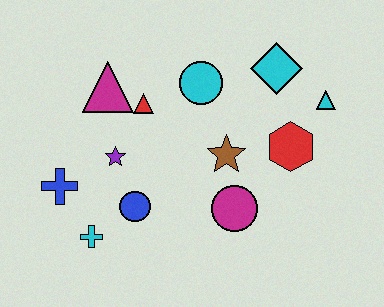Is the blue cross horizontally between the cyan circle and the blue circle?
No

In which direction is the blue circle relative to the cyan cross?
The blue circle is to the right of the cyan cross.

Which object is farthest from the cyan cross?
The cyan triangle is farthest from the cyan cross.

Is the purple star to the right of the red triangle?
No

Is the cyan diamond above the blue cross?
Yes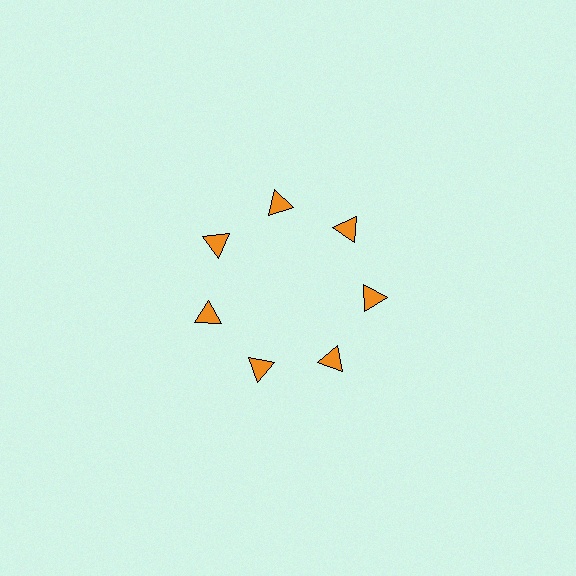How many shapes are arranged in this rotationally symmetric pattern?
There are 7 shapes, arranged in 7 groups of 1.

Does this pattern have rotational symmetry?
Yes, this pattern has 7-fold rotational symmetry. It looks the same after rotating 51 degrees around the center.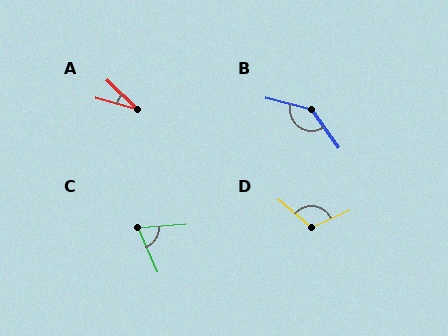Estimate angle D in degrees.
Approximately 114 degrees.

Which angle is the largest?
B, at approximately 139 degrees.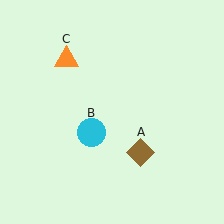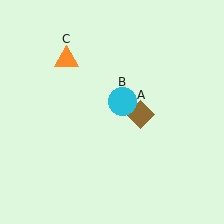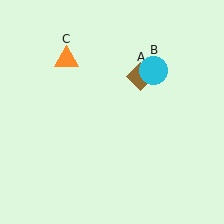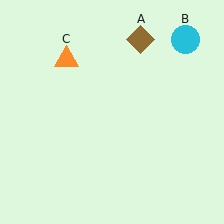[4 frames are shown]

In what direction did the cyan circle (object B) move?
The cyan circle (object B) moved up and to the right.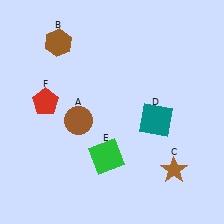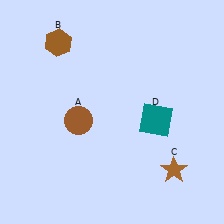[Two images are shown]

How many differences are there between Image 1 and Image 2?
There are 2 differences between the two images.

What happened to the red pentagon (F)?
The red pentagon (F) was removed in Image 2. It was in the top-left area of Image 1.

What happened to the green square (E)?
The green square (E) was removed in Image 2. It was in the bottom-left area of Image 1.